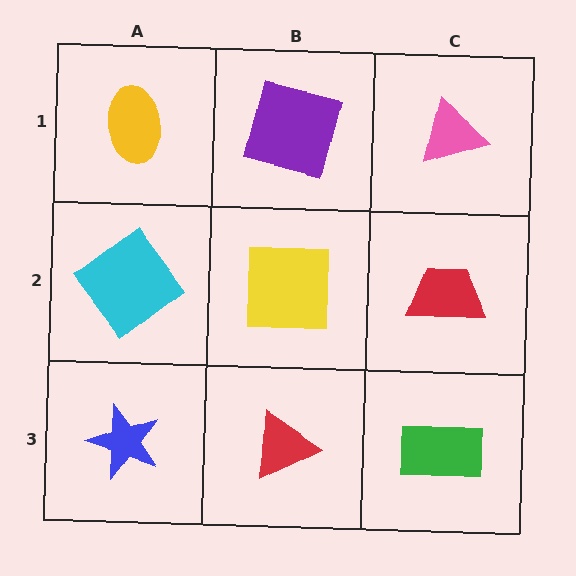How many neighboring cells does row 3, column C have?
2.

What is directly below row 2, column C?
A green rectangle.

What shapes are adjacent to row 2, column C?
A pink triangle (row 1, column C), a green rectangle (row 3, column C), a yellow square (row 2, column B).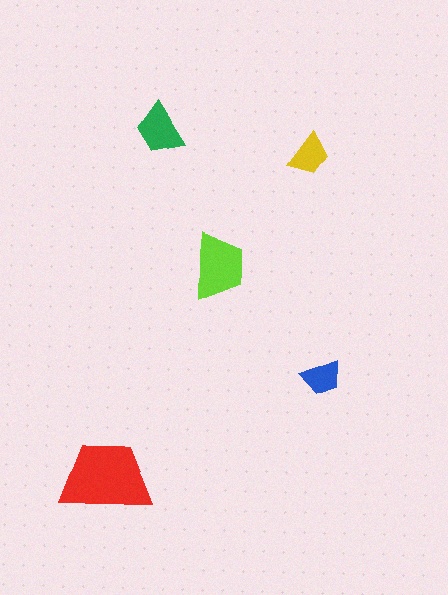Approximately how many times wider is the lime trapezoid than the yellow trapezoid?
About 1.5 times wider.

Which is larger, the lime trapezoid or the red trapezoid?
The red one.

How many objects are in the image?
There are 5 objects in the image.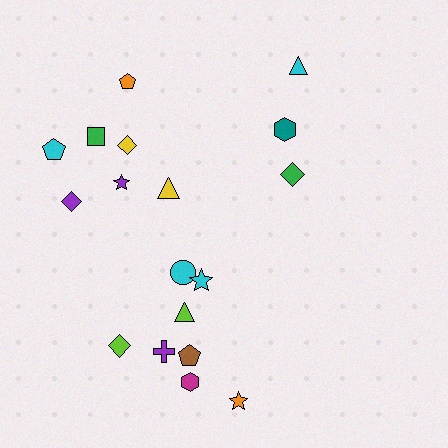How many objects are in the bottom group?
There are 8 objects.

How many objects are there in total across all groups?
There are 18 objects.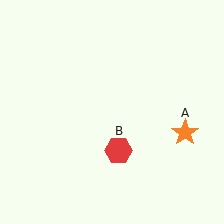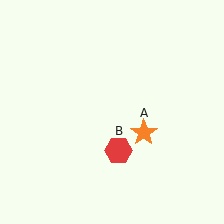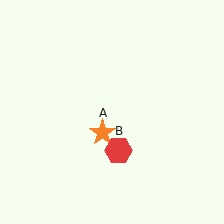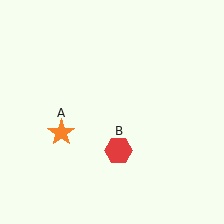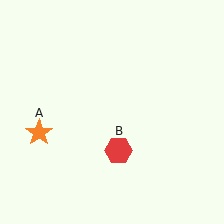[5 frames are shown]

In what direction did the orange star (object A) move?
The orange star (object A) moved left.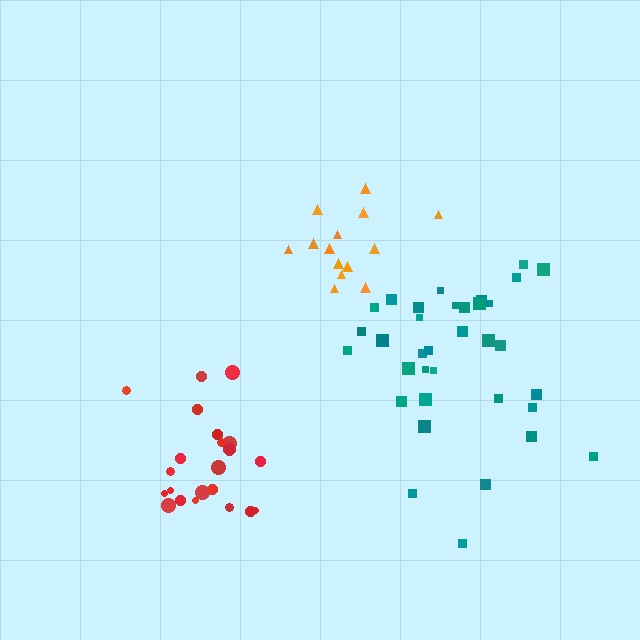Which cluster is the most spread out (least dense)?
Red.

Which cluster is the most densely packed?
Orange.